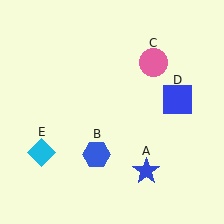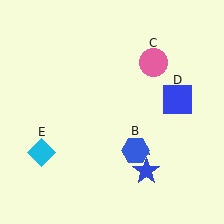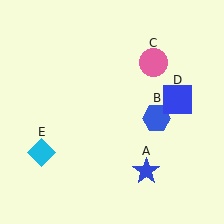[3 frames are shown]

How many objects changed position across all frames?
1 object changed position: blue hexagon (object B).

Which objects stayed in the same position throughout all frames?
Blue star (object A) and pink circle (object C) and blue square (object D) and cyan diamond (object E) remained stationary.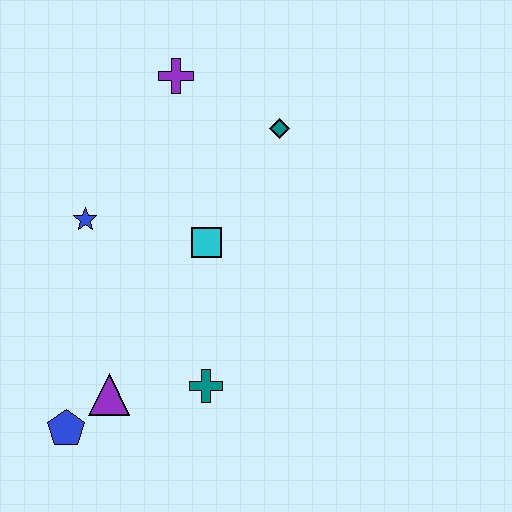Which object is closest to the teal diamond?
The purple cross is closest to the teal diamond.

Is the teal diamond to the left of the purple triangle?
No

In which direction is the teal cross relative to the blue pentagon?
The teal cross is to the right of the blue pentagon.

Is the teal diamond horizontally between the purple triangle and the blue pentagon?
No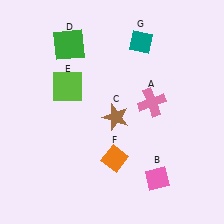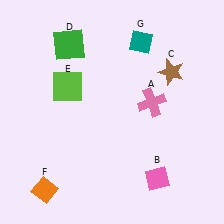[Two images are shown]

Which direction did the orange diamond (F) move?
The orange diamond (F) moved left.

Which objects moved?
The objects that moved are: the brown star (C), the orange diamond (F).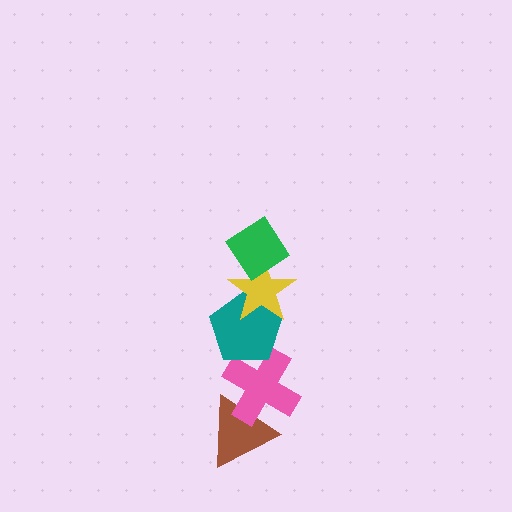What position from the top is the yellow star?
The yellow star is 2nd from the top.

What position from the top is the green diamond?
The green diamond is 1st from the top.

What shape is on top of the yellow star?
The green diamond is on top of the yellow star.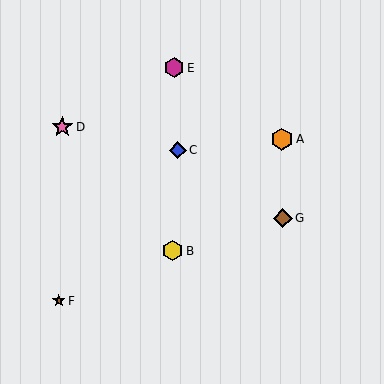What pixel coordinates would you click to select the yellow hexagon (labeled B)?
Click at (172, 251) to select the yellow hexagon B.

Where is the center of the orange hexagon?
The center of the orange hexagon is at (282, 139).